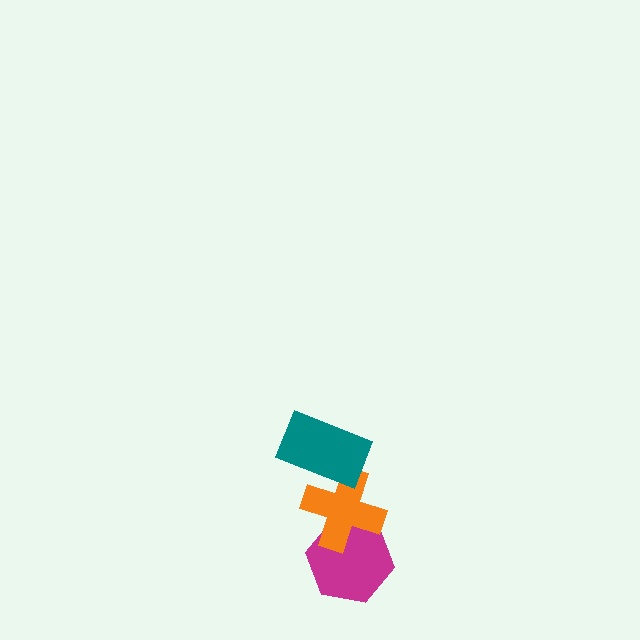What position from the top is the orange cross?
The orange cross is 2nd from the top.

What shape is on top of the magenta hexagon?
The orange cross is on top of the magenta hexagon.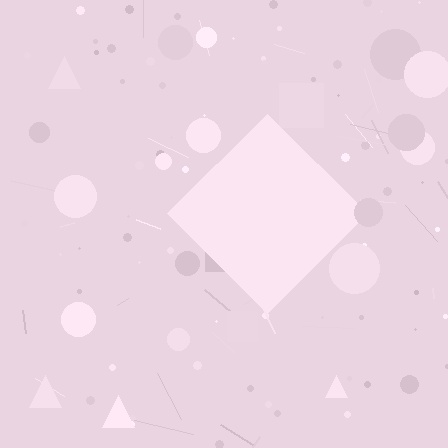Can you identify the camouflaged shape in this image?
The camouflaged shape is a diamond.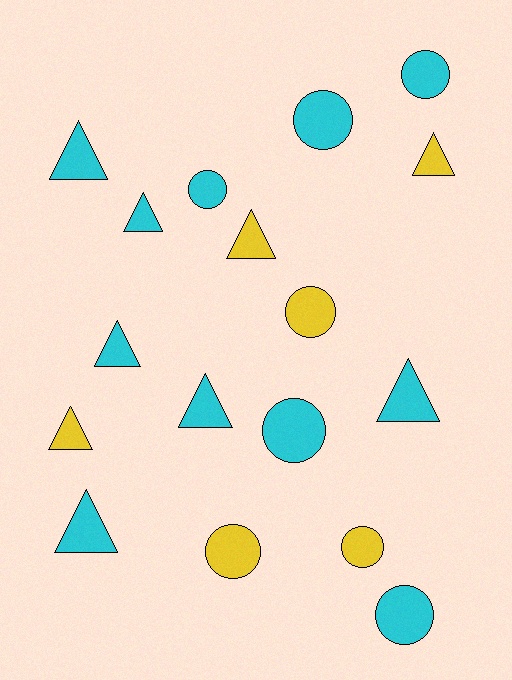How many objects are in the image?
There are 17 objects.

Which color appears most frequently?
Cyan, with 11 objects.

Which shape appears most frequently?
Triangle, with 9 objects.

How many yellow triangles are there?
There are 3 yellow triangles.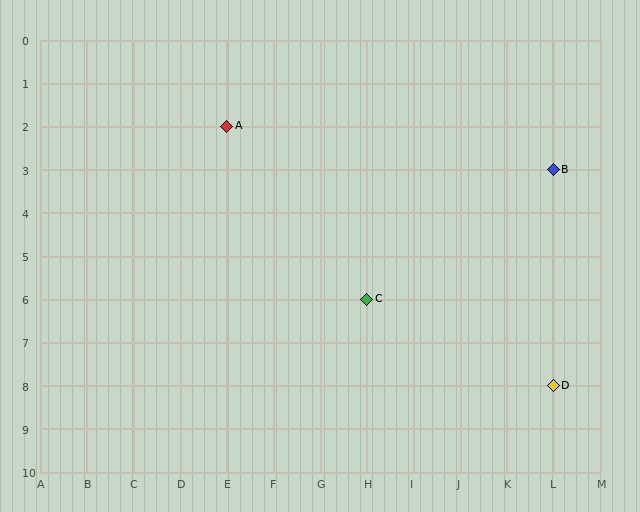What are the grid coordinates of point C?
Point C is at grid coordinates (H, 6).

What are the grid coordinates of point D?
Point D is at grid coordinates (L, 8).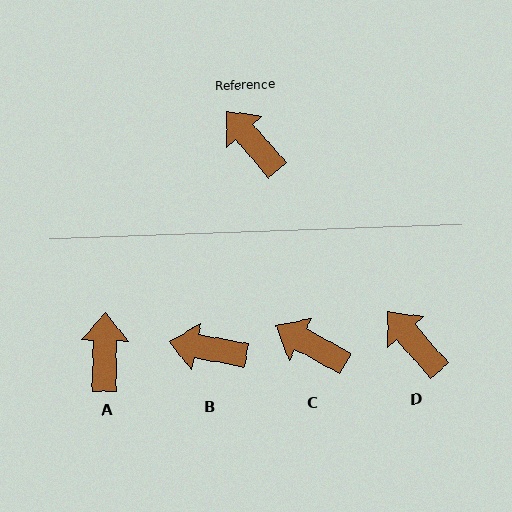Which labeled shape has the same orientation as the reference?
D.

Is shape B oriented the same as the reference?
No, it is off by about 38 degrees.